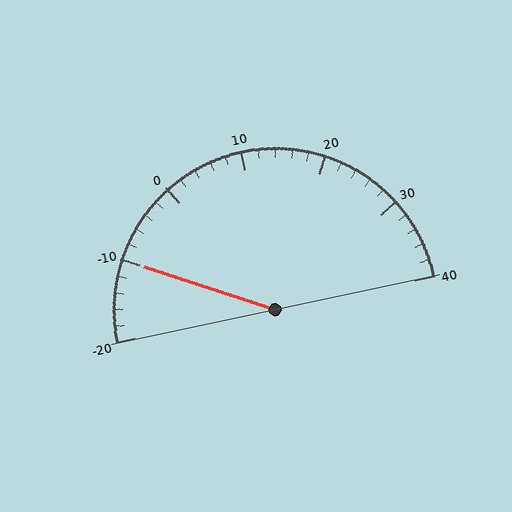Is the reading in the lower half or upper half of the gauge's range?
The reading is in the lower half of the range (-20 to 40).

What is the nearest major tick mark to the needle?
The nearest major tick mark is -10.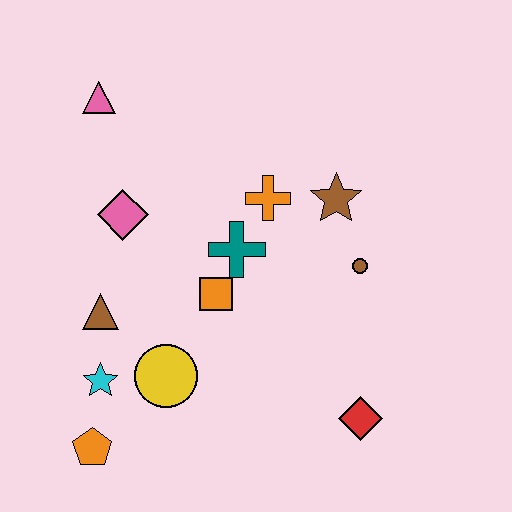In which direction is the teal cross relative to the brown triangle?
The teal cross is to the right of the brown triangle.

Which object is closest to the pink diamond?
The brown triangle is closest to the pink diamond.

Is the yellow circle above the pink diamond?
No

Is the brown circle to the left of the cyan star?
No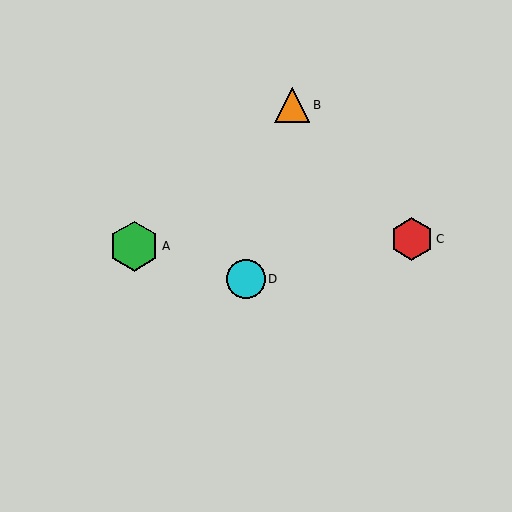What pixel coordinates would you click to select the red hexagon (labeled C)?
Click at (412, 239) to select the red hexagon C.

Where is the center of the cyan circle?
The center of the cyan circle is at (246, 279).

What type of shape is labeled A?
Shape A is a green hexagon.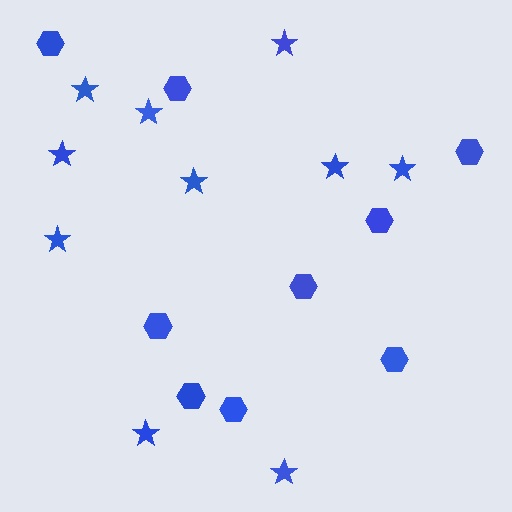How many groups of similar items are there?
There are 2 groups: one group of hexagons (9) and one group of stars (10).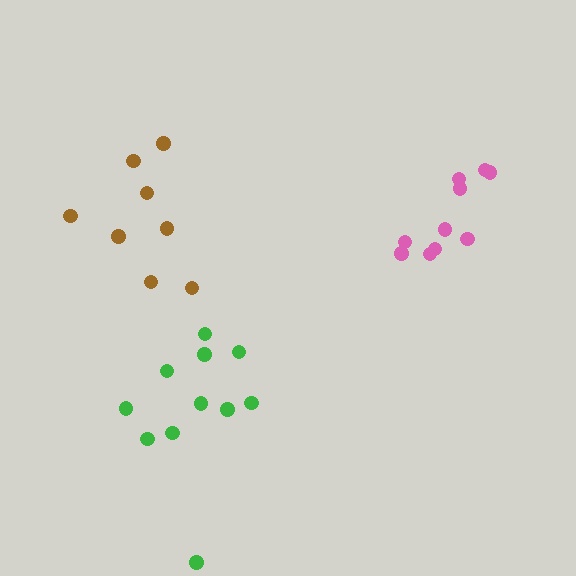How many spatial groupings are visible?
There are 3 spatial groupings.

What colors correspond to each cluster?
The clusters are colored: pink, green, brown.